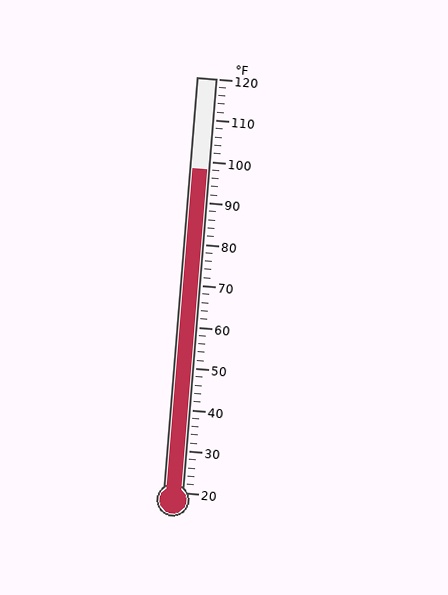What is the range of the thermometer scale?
The thermometer scale ranges from 20°F to 120°F.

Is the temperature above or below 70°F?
The temperature is above 70°F.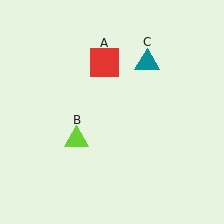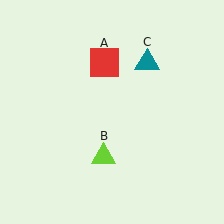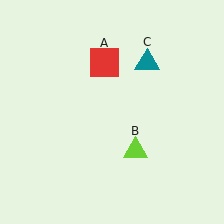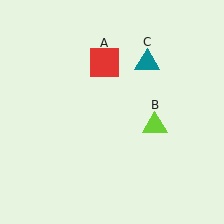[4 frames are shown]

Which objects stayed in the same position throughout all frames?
Red square (object A) and teal triangle (object C) remained stationary.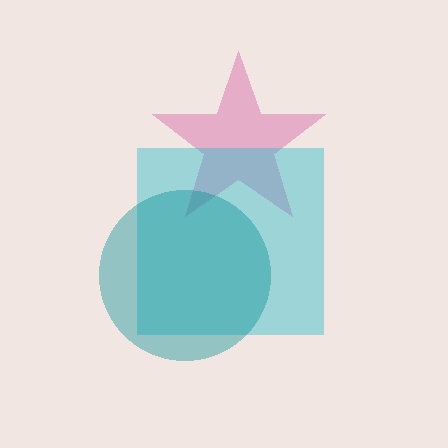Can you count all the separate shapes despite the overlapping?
Yes, there are 3 separate shapes.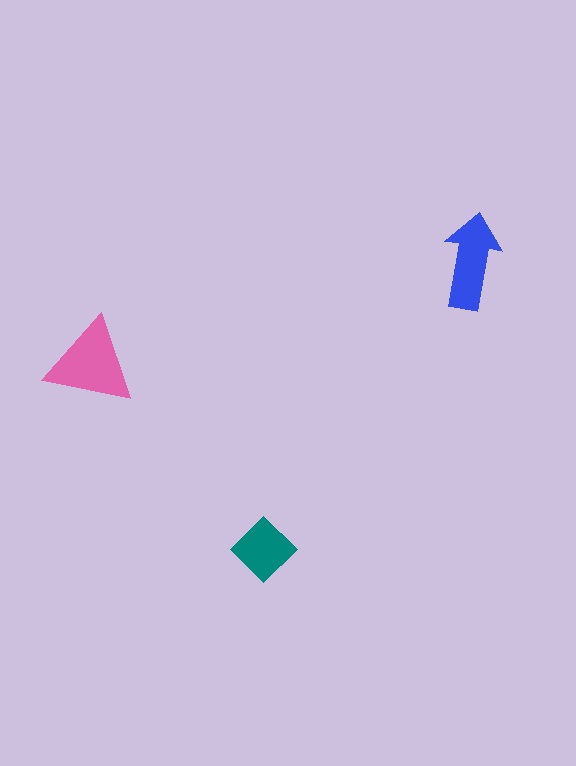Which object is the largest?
The pink triangle.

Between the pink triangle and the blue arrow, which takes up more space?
The pink triangle.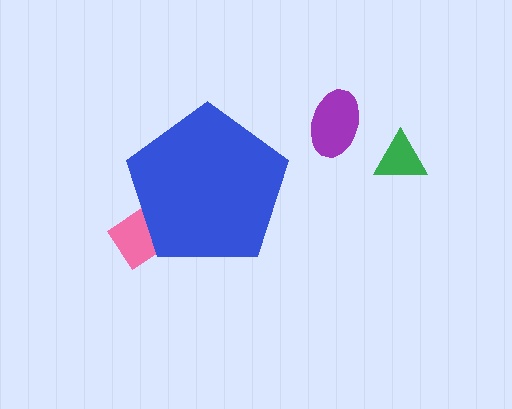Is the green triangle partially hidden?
No, the green triangle is fully visible.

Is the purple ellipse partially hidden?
No, the purple ellipse is fully visible.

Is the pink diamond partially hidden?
Yes, the pink diamond is partially hidden behind the blue pentagon.